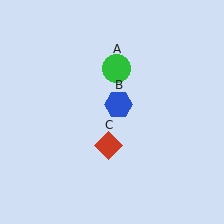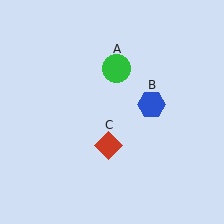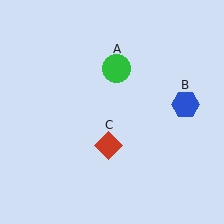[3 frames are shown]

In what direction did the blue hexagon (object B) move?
The blue hexagon (object B) moved right.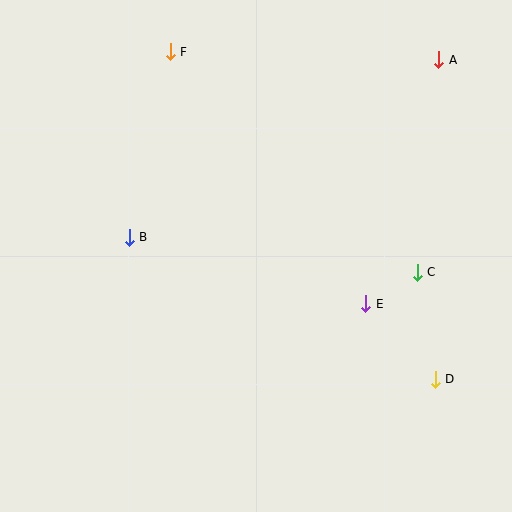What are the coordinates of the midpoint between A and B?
The midpoint between A and B is at (284, 149).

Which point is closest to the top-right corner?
Point A is closest to the top-right corner.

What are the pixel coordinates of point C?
Point C is at (417, 272).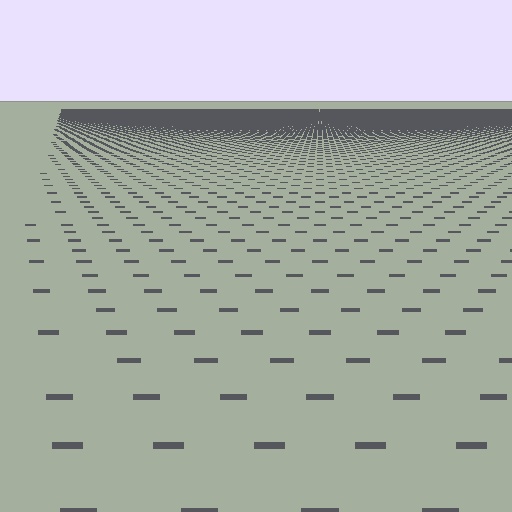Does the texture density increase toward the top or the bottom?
Density increases toward the top.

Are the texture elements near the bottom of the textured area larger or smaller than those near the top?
Larger. Near the bottom, elements are closer to the viewer and appear at a bigger on-screen size.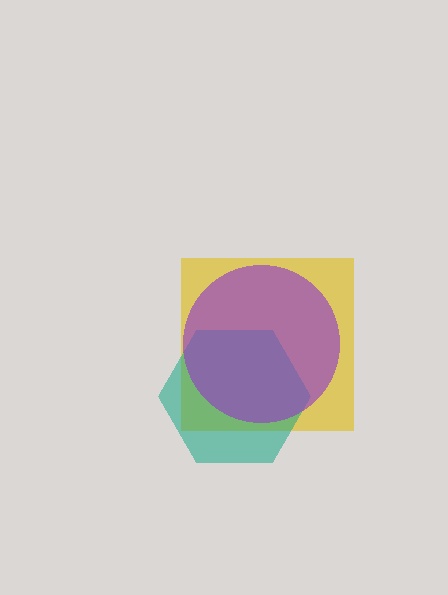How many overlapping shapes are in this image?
There are 3 overlapping shapes in the image.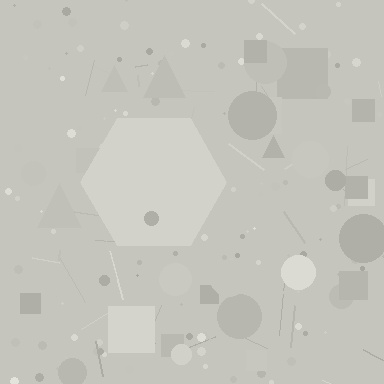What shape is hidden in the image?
A hexagon is hidden in the image.